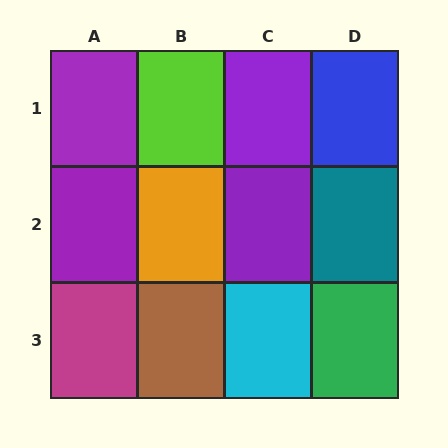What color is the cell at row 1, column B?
Lime.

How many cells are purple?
4 cells are purple.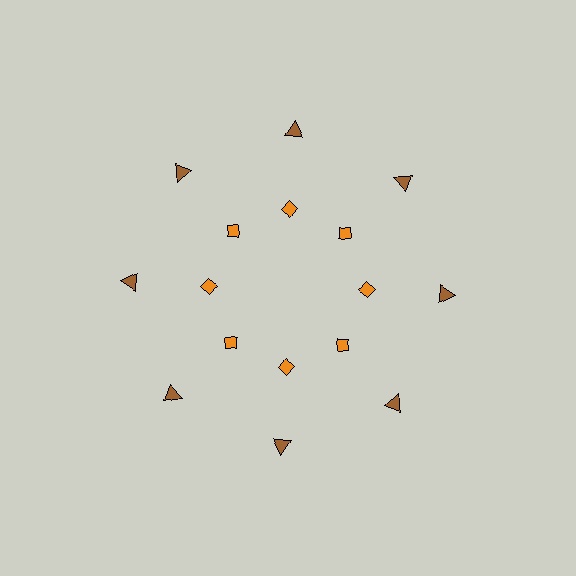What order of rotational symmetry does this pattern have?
This pattern has 8-fold rotational symmetry.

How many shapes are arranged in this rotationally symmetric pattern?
There are 16 shapes, arranged in 8 groups of 2.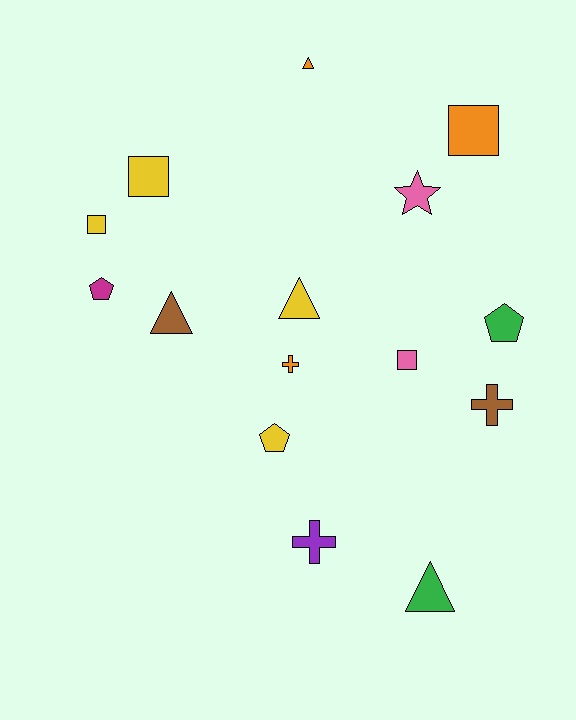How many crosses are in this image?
There are 3 crosses.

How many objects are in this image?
There are 15 objects.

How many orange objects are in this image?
There are 3 orange objects.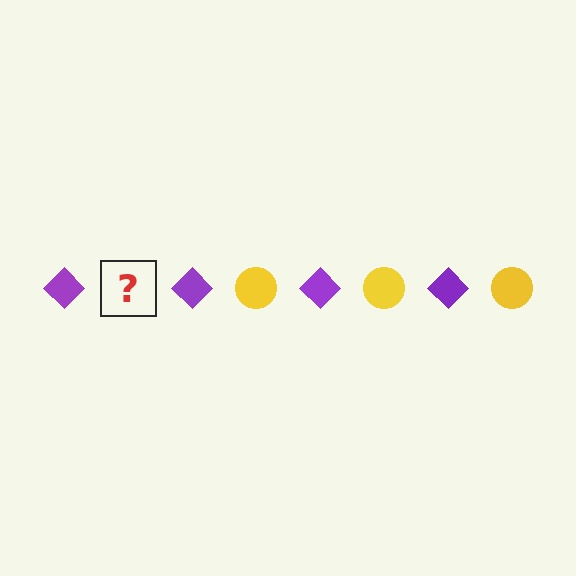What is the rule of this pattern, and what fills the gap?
The rule is that the pattern alternates between purple diamond and yellow circle. The gap should be filled with a yellow circle.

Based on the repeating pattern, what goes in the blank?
The blank should be a yellow circle.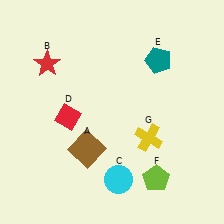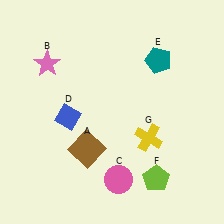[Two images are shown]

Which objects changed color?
B changed from red to pink. C changed from cyan to pink. D changed from red to blue.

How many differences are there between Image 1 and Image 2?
There are 3 differences between the two images.